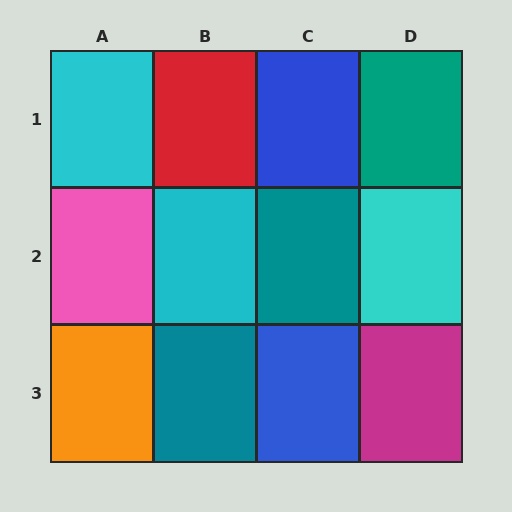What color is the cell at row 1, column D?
Teal.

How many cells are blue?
2 cells are blue.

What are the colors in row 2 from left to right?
Pink, cyan, teal, cyan.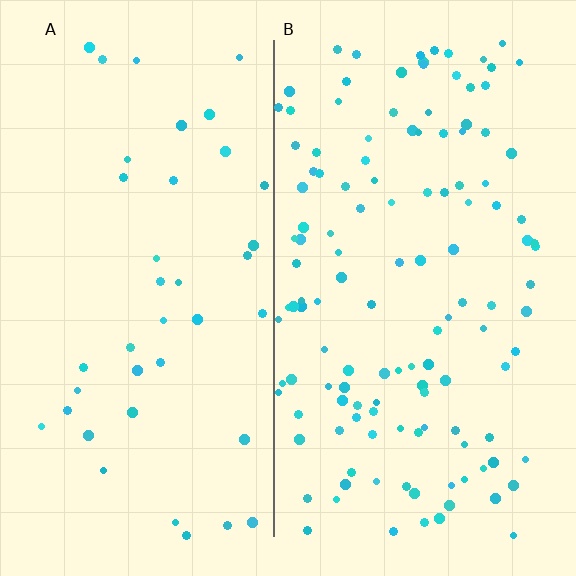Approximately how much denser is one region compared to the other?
Approximately 3.3× — region B over region A.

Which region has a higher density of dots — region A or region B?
B (the right).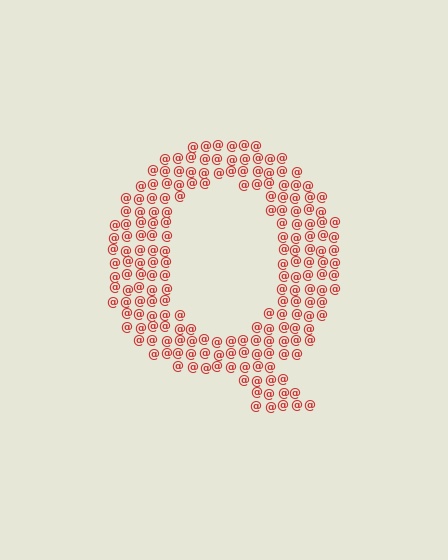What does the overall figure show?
The overall figure shows the letter Q.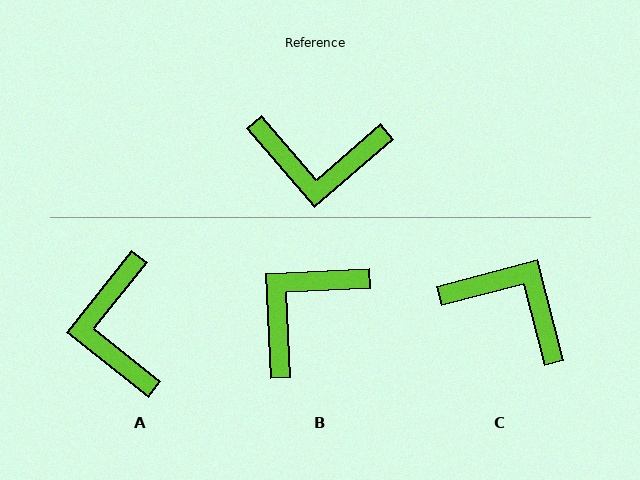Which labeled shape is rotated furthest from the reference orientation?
C, about 154 degrees away.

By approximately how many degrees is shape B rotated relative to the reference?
Approximately 128 degrees clockwise.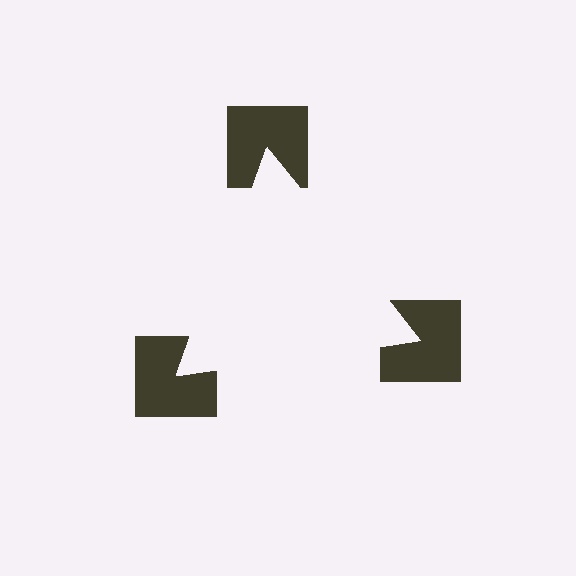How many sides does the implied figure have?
3 sides.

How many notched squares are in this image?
There are 3 — one at each vertex of the illusory triangle.